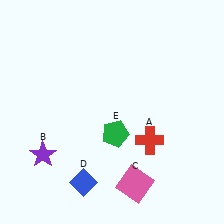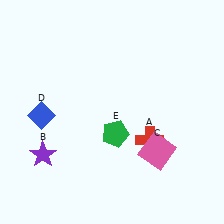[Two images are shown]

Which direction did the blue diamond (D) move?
The blue diamond (D) moved up.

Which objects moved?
The objects that moved are: the pink square (C), the blue diamond (D).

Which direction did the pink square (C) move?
The pink square (C) moved up.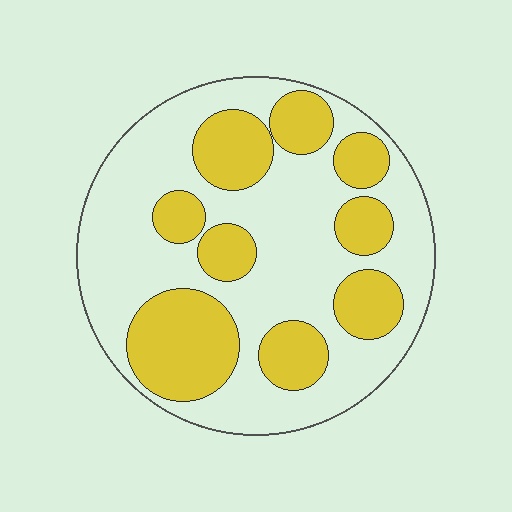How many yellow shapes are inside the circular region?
9.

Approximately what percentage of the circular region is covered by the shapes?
Approximately 35%.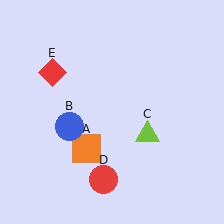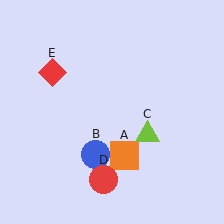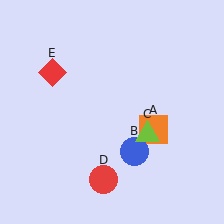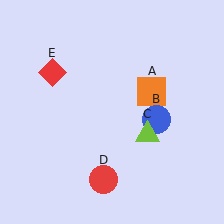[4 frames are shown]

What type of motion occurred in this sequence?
The orange square (object A), blue circle (object B) rotated counterclockwise around the center of the scene.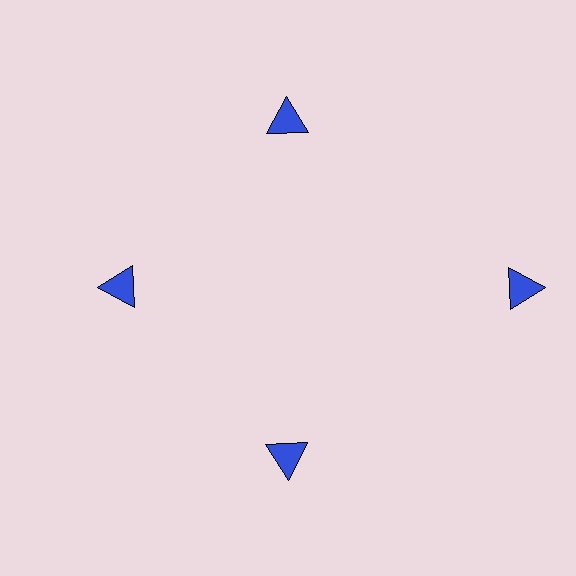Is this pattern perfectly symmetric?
No. The 4 blue triangles are arranged in a ring, but one element near the 3 o'clock position is pushed outward from the center, breaking the 4-fold rotational symmetry.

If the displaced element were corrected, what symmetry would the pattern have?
It would have 4-fold rotational symmetry — the pattern would map onto itself every 90 degrees.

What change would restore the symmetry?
The symmetry would be restored by moving it inward, back onto the ring so that all 4 triangles sit at equal angles and equal distance from the center.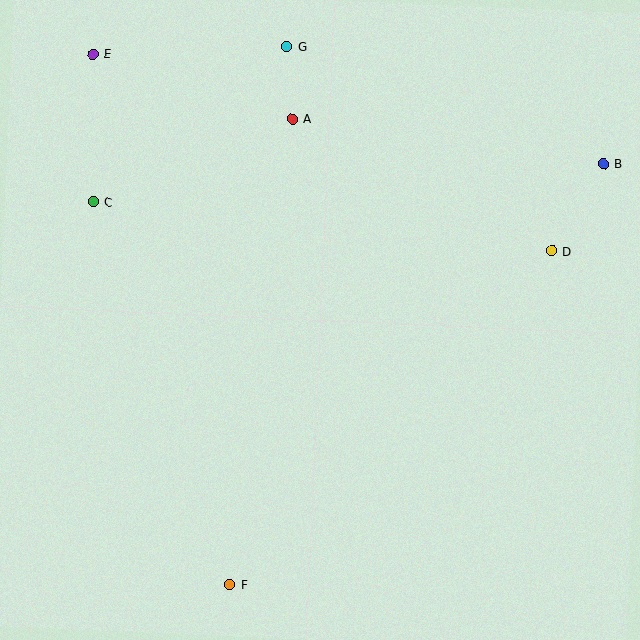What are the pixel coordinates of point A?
Point A is at (292, 119).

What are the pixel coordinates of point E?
Point E is at (93, 54).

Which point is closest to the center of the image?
Point A at (292, 119) is closest to the center.